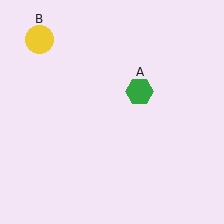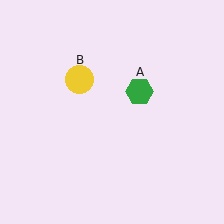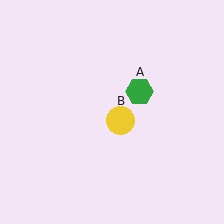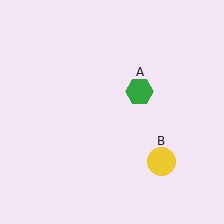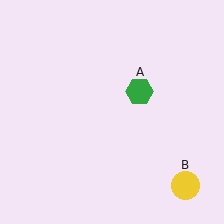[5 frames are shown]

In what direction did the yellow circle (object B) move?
The yellow circle (object B) moved down and to the right.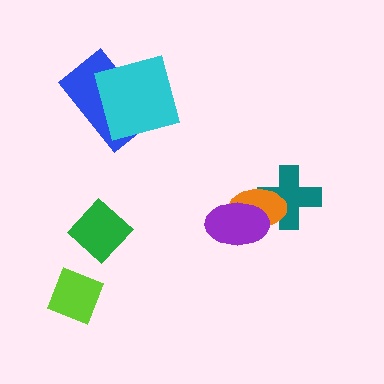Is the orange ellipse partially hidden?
Yes, it is partially covered by another shape.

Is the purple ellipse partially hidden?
No, no other shape covers it.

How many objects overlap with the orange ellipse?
2 objects overlap with the orange ellipse.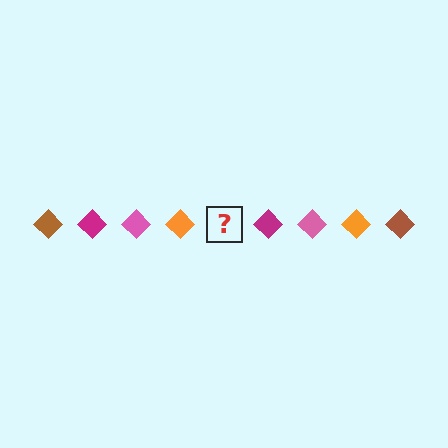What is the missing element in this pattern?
The missing element is a brown diamond.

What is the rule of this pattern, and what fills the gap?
The rule is that the pattern cycles through brown, magenta, pink, orange diamonds. The gap should be filled with a brown diamond.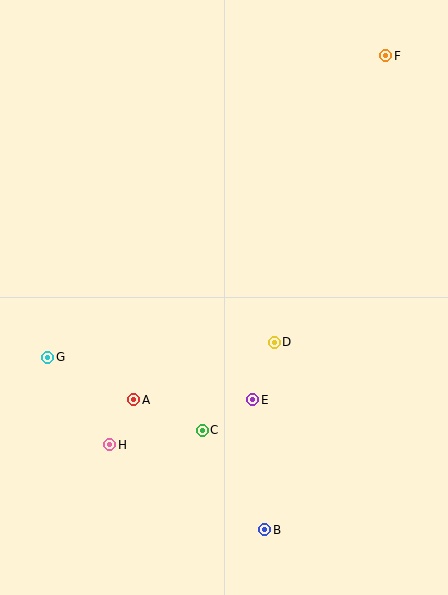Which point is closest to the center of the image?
Point D at (274, 342) is closest to the center.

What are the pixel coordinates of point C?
Point C is at (202, 430).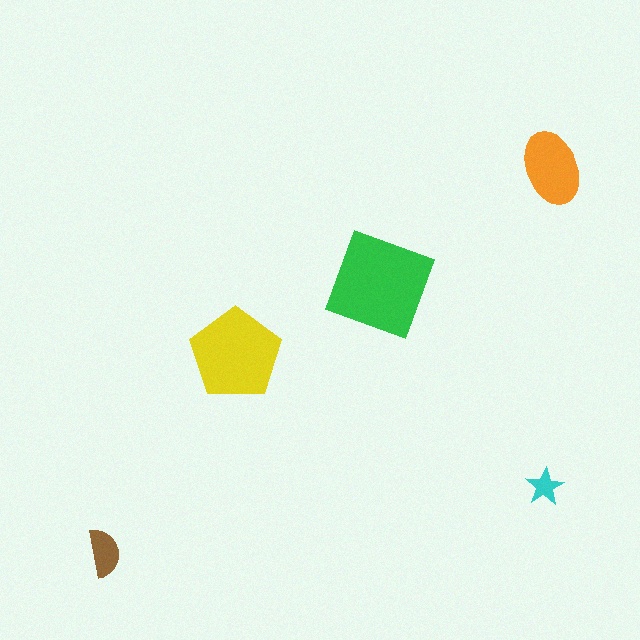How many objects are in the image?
There are 5 objects in the image.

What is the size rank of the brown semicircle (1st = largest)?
4th.